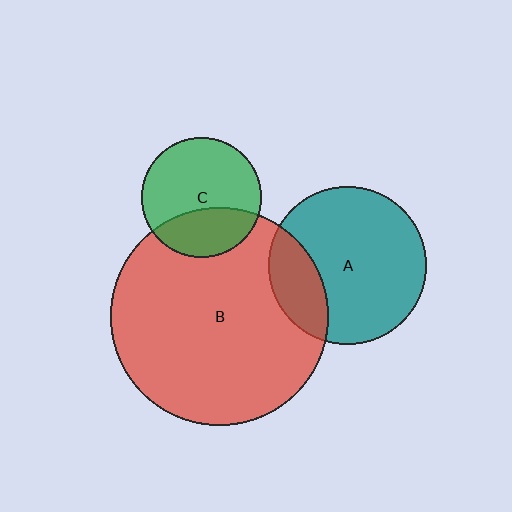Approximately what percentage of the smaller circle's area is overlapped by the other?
Approximately 35%.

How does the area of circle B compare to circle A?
Approximately 1.9 times.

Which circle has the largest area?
Circle B (red).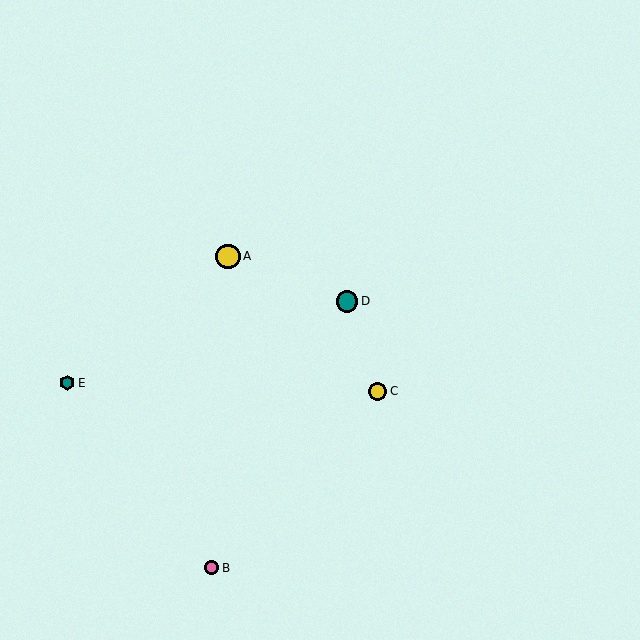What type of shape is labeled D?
Shape D is a teal circle.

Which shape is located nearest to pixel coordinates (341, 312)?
The teal circle (labeled D) at (347, 301) is nearest to that location.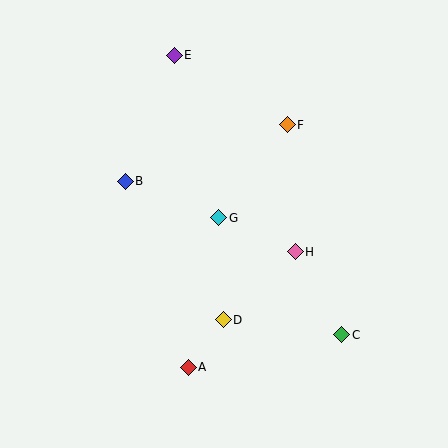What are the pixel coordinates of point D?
Point D is at (223, 320).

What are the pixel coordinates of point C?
Point C is at (342, 335).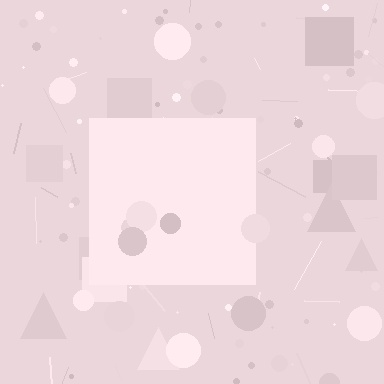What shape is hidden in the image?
A square is hidden in the image.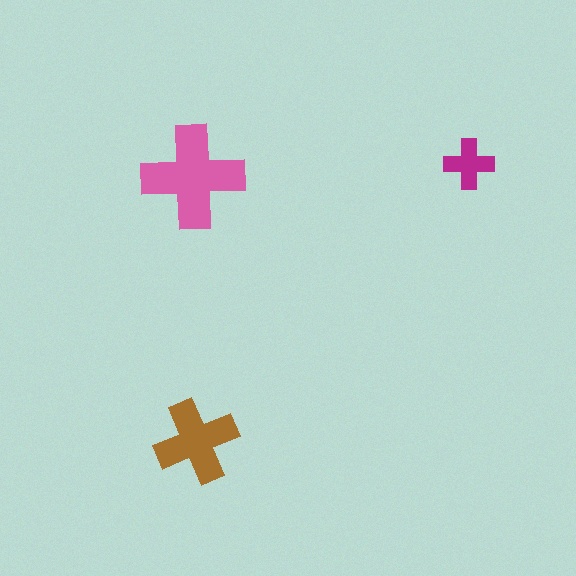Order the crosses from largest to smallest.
the pink one, the brown one, the magenta one.